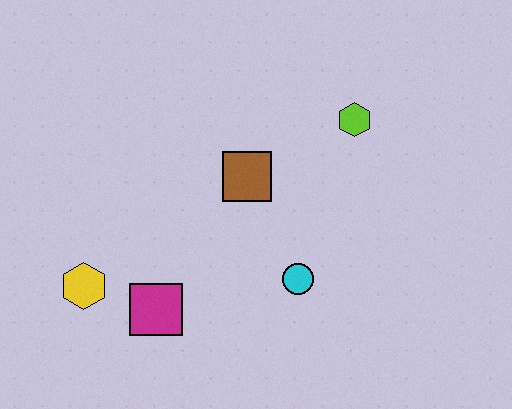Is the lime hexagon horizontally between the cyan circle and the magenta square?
No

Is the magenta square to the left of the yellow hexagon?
No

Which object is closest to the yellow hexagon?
The magenta square is closest to the yellow hexagon.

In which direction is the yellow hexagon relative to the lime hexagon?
The yellow hexagon is to the left of the lime hexagon.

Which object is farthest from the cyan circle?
The yellow hexagon is farthest from the cyan circle.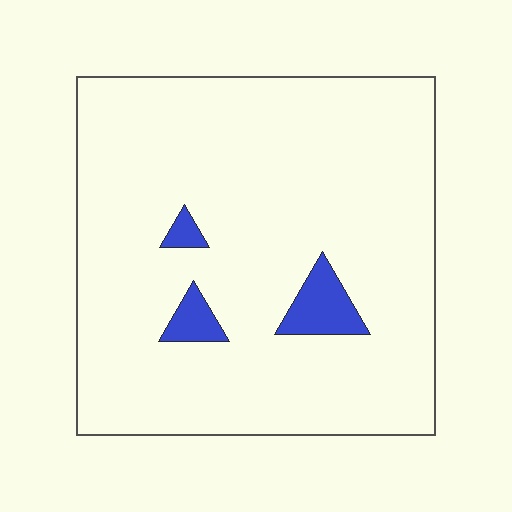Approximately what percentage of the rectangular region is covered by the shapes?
Approximately 5%.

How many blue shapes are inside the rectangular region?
3.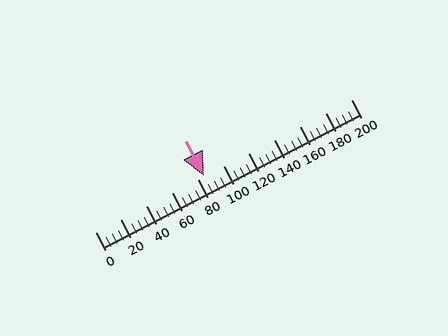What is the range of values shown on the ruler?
The ruler shows values from 0 to 200.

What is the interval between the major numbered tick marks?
The major tick marks are spaced 20 units apart.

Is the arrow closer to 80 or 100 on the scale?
The arrow is closer to 80.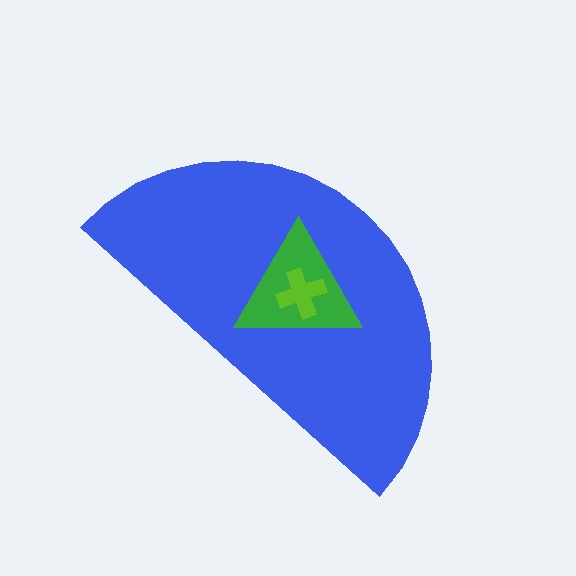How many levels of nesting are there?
3.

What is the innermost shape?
The lime cross.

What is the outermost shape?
The blue semicircle.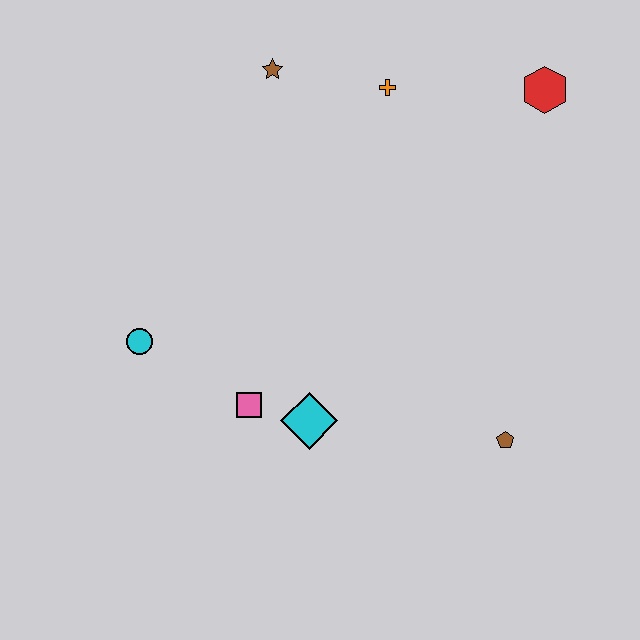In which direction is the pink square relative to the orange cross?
The pink square is below the orange cross.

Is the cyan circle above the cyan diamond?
Yes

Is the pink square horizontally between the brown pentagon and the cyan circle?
Yes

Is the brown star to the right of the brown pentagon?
No